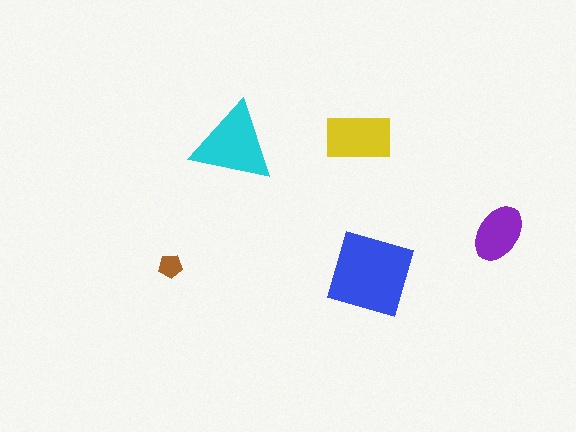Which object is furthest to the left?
The brown pentagon is leftmost.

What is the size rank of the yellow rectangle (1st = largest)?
3rd.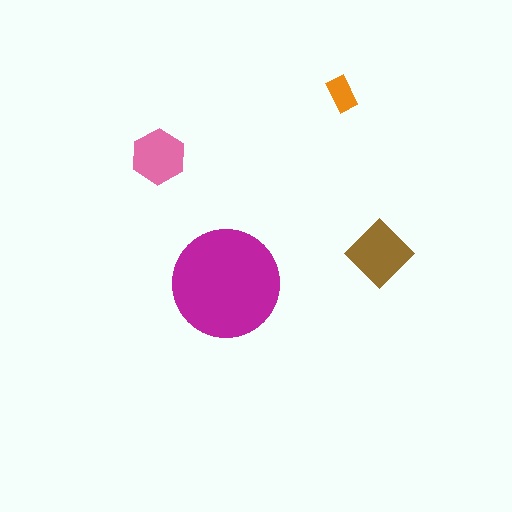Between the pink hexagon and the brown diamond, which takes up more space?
The brown diamond.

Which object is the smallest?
The orange rectangle.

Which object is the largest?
The magenta circle.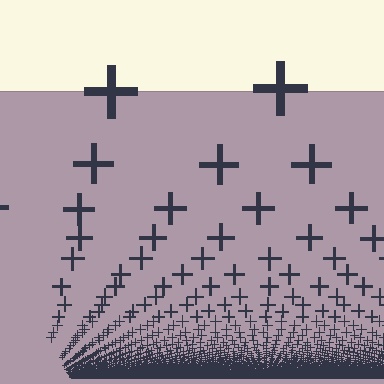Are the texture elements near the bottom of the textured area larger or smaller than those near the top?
Smaller. The gradient is inverted — elements near the bottom are smaller and denser.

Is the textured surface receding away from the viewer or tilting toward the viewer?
The surface appears to tilt toward the viewer. Texture elements get larger and sparser toward the top.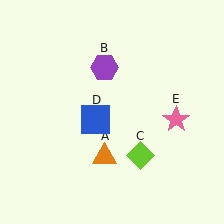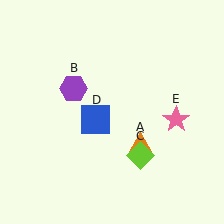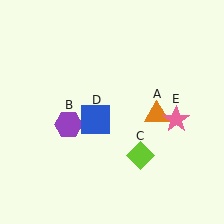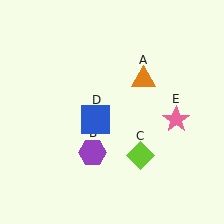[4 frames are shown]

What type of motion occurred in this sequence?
The orange triangle (object A), purple hexagon (object B) rotated counterclockwise around the center of the scene.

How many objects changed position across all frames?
2 objects changed position: orange triangle (object A), purple hexagon (object B).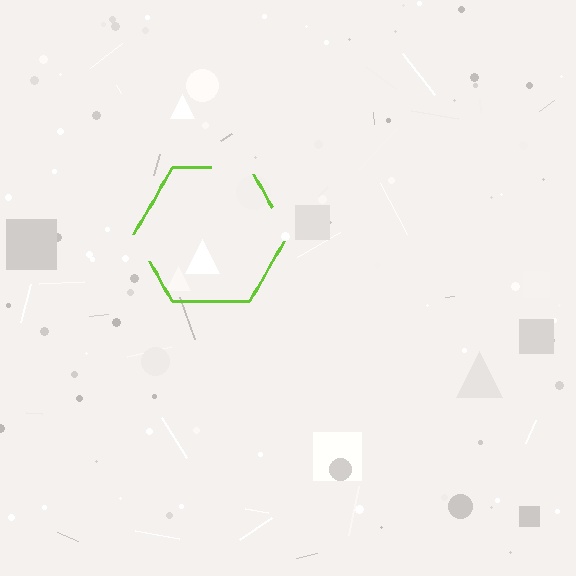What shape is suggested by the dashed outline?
The dashed outline suggests a hexagon.